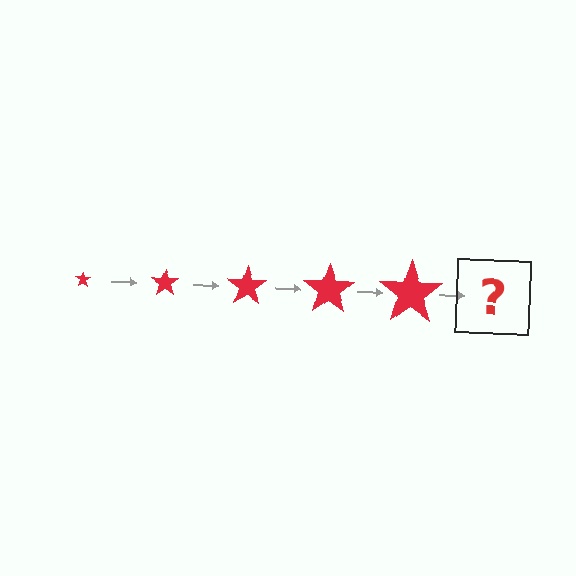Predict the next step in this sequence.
The next step is a red star, larger than the previous one.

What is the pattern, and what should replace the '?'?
The pattern is that the star gets progressively larger each step. The '?' should be a red star, larger than the previous one.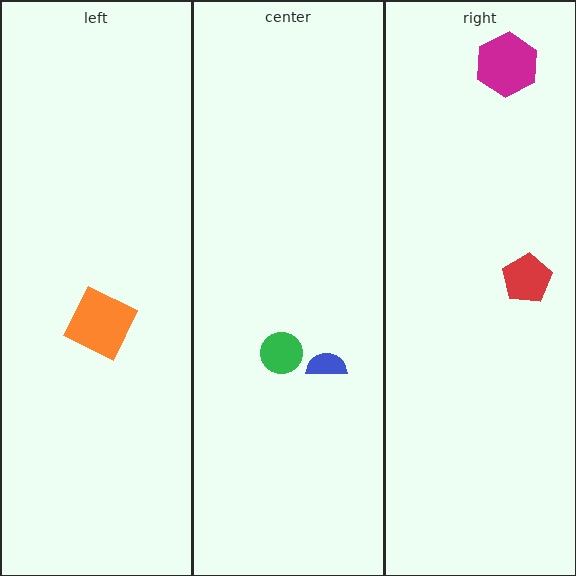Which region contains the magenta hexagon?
The right region.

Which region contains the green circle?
The center region.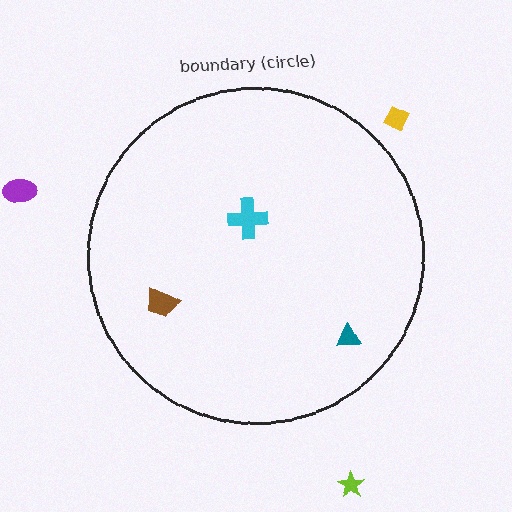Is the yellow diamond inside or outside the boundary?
Outside.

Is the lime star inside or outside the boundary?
Outside.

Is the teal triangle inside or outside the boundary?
Inside.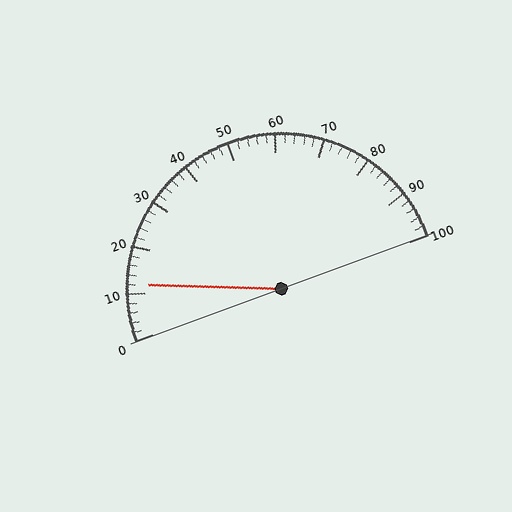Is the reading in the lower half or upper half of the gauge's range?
The reading is in the lower half of the range (0 to 100).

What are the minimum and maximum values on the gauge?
The gauge ranges from 0 to 100.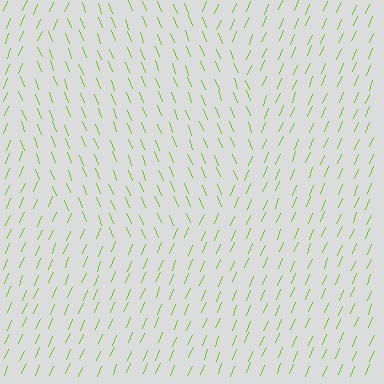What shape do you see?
I see a circle.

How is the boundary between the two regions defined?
The boundary is defined purely by a change in line orientation (approximately 45 degrees difference). All lines are the same color and thickness.